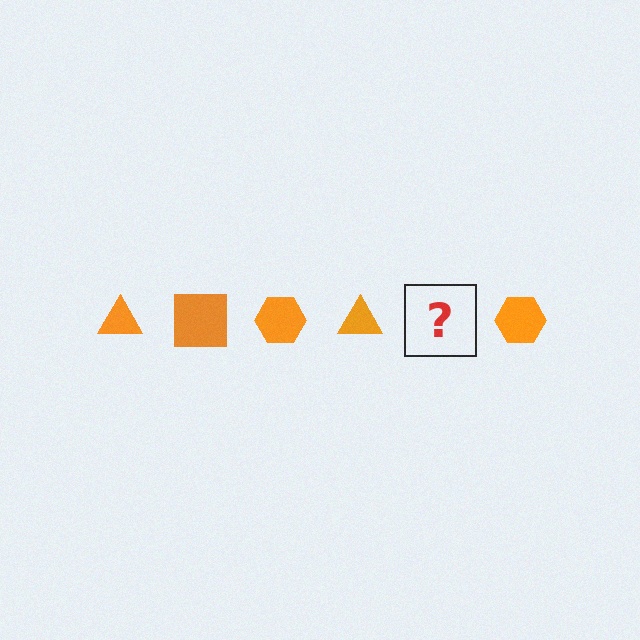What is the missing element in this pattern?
The missing element is an orange square.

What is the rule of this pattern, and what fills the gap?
The rule is that the pattern cycles through triangle, square, hexagon shapes in orange. The gap should be filled with an orange square.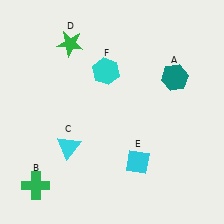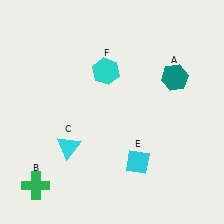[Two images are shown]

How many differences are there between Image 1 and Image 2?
There is 1 difference between the two images.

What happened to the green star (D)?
The green star (D) was removed in Image 2. It was in the top-left area of Image 1.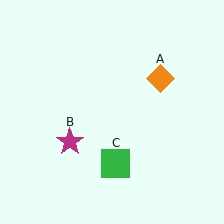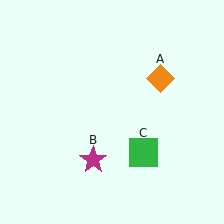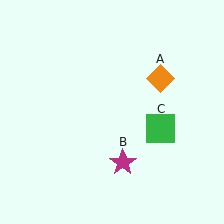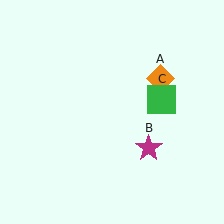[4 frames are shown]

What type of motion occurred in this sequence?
The magenta star (object B), green square (object C) rotated counterclockwise around the center of the scene.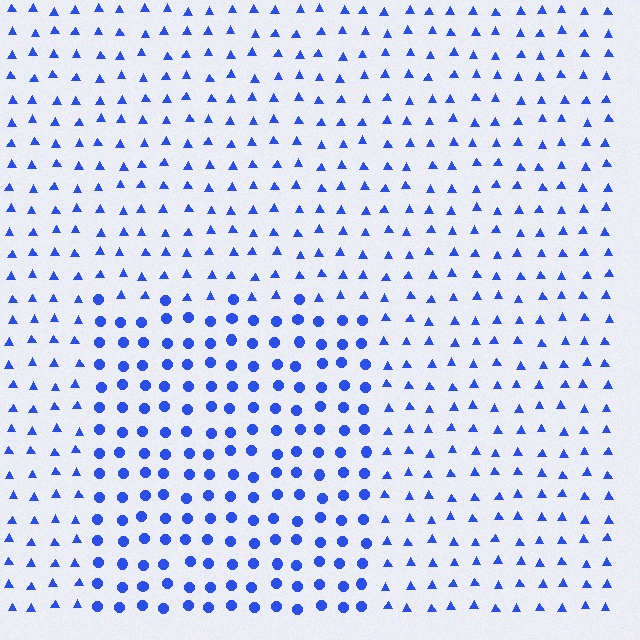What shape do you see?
I see a rectangle.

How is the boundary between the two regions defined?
The boundary is defined by a change in element shape: circles inside vs. triangles outside. All elements share the same color and spacing.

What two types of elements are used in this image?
The image uses circles inside the rectangle region and triangles outside it.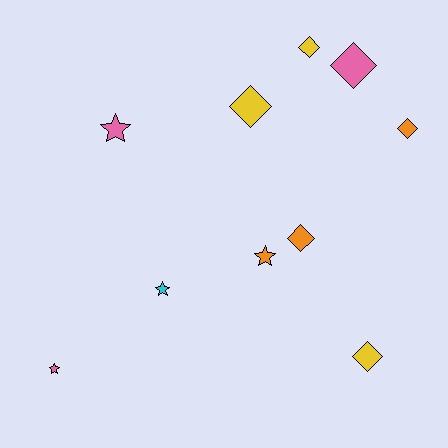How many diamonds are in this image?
There are 6 diamonds.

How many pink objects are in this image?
There are 3 pink objects.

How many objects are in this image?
There are 10 objects.